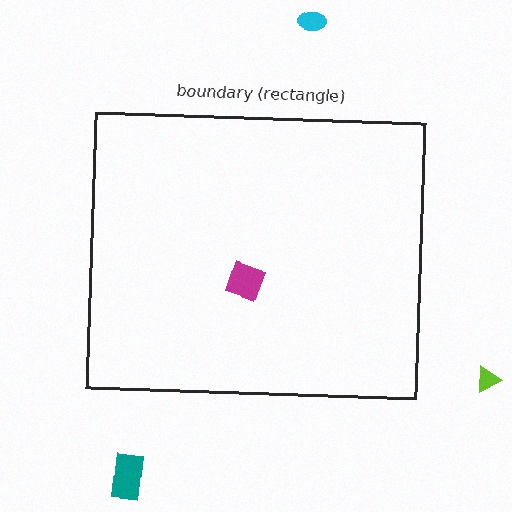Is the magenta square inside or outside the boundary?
Inside.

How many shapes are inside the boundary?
1 inside, 3 outside.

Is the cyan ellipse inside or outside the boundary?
Outside.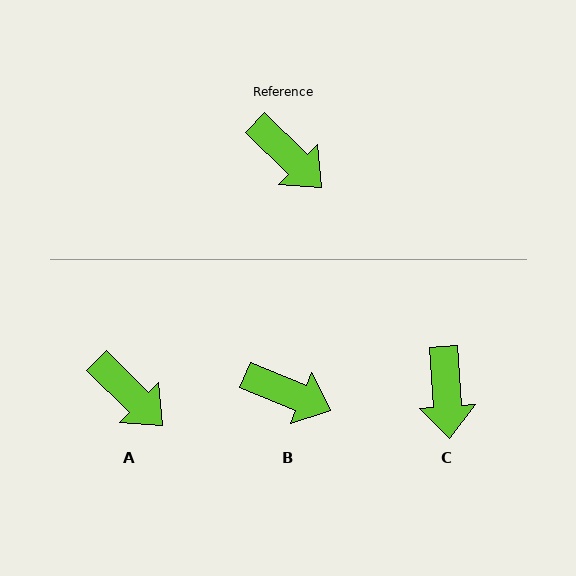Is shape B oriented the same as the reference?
No, it is off by about 22 degrees.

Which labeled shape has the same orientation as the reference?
A.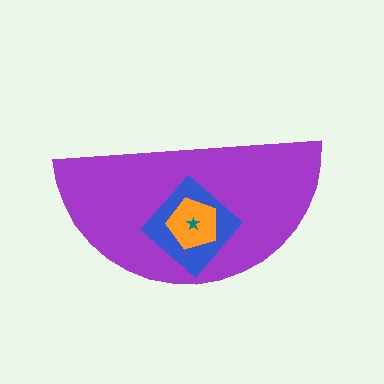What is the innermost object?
The teal star.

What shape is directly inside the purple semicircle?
The blue diamond.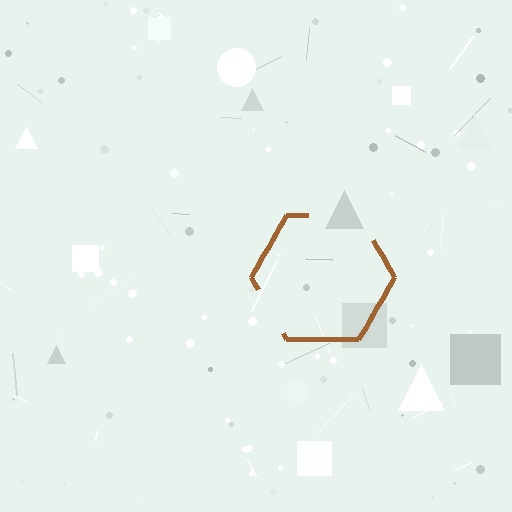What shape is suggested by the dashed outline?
The dashed outline suggests a hexagon.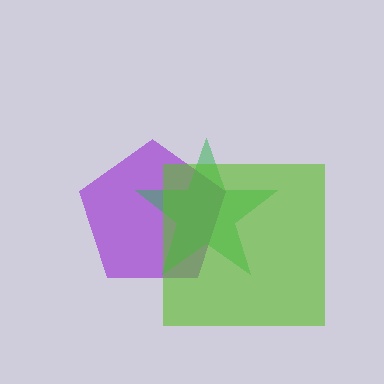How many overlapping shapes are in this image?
There are 3 overlapping shapes in the image.